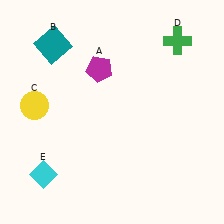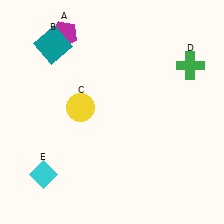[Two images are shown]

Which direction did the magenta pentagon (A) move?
The magenta pentagon (A) moved up.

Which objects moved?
The objects that moved are: the magenta pentagon (A), the yellow circle (C), the green cross (D).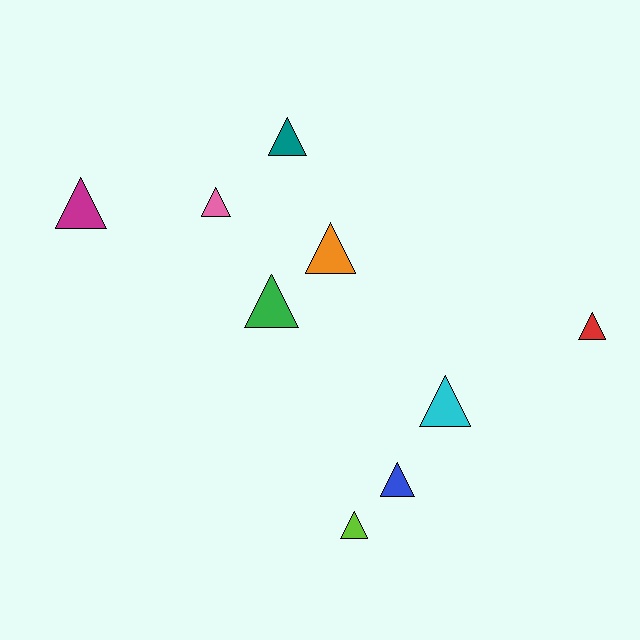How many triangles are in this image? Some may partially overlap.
There are 9 triangles.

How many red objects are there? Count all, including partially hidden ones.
There is 1 red object.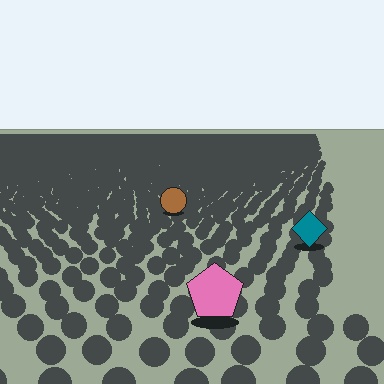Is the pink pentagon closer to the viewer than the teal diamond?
Yes. The pink pentagon is closer — you can tell from the texture gradient: the ground texture is coarser near it.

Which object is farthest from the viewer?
The brown circle is farthest from the viewer. It appears smaller and the ground texture around it is denser.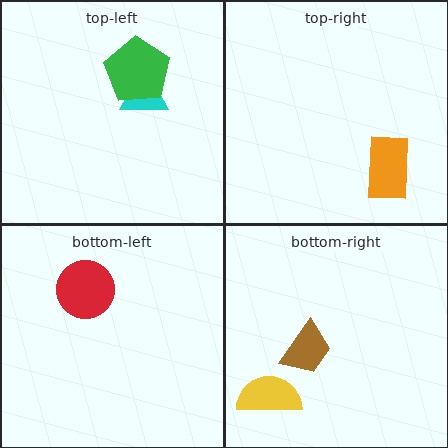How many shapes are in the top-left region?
2.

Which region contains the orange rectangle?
The top-right region.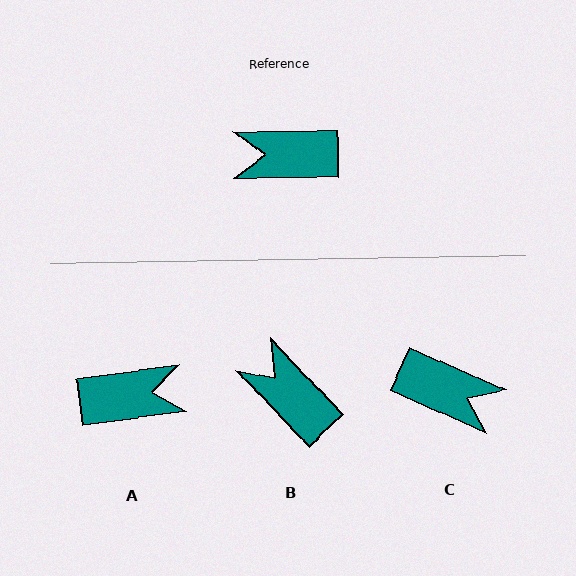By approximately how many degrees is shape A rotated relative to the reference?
Approximately 172 degrees clockwise.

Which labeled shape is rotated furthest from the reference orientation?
A, about 172 degrees away.